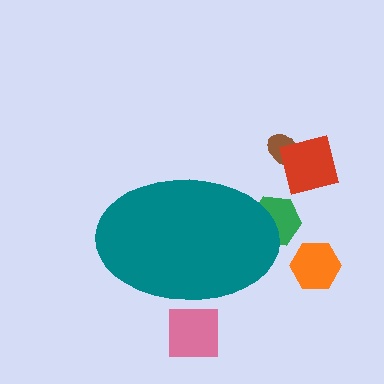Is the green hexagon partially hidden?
Yes, the green hexagon is partially hidden behind the teal ellipse.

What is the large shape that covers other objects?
A teal ellipse.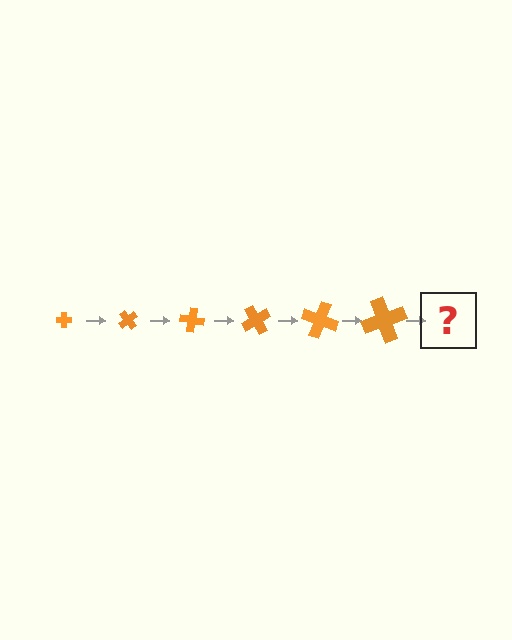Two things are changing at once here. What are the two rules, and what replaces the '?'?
The two rules are that the cross grows larger each step and it rotates 50 degrees each step. The '?' should be a cross, larger than the previous one and rotated 300 degrees from the start.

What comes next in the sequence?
The next element should be a cross, larger than the previous one and rotated 300 degrees from the start.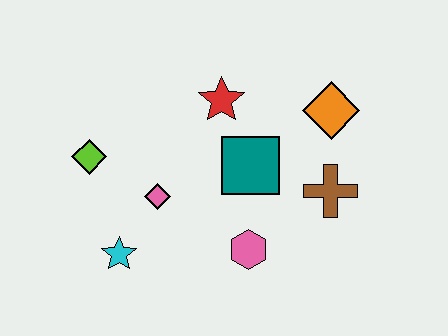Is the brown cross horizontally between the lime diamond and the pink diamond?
No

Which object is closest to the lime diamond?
The pink diamond is closest to the lime diamond.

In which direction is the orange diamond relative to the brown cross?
The orange diamond is above the brown cross.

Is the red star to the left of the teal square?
Yes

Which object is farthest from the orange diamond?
The cyan star is farthest from the orange diamond.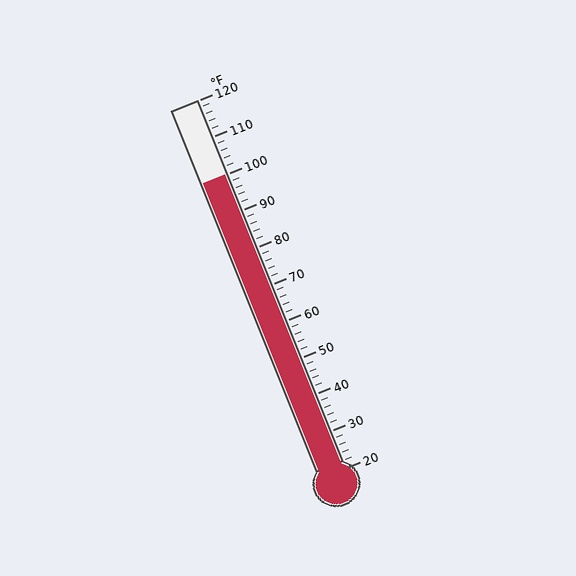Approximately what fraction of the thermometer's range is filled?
The thermometer is filled to approximately 80% of its range.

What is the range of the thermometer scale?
The thermometer scale ranges from 20°F to 120°F.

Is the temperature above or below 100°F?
The temperature is at 100°F.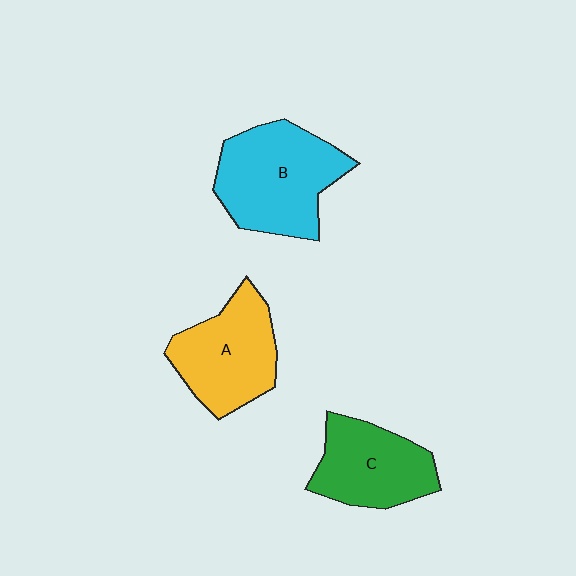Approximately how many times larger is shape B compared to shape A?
Approximately 1.2 times.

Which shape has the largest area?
Shape B (cyan).